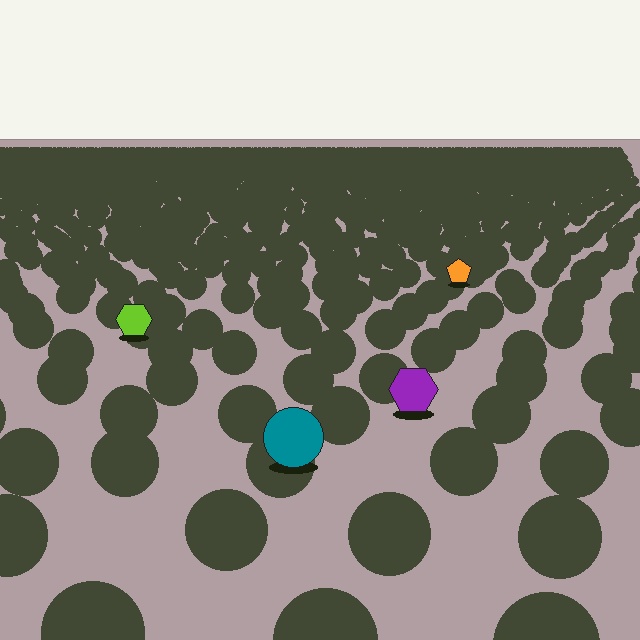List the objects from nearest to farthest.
From nearest to farthest: the teal circle, the purple hexagon, the lime hexagon, the orange pentagon.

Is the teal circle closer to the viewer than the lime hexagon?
Yes. The teal circle is closer — you can tell from the texture gradient: the ground texture is coarser near it.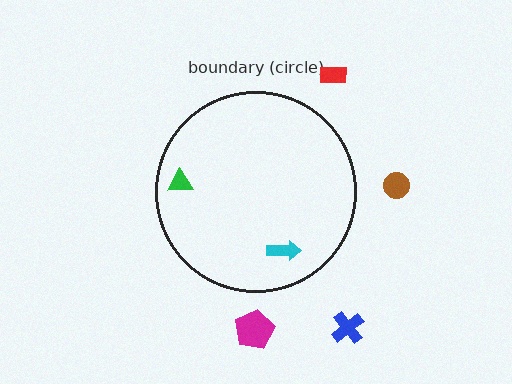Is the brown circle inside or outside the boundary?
Outside.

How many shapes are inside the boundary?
2 inside, 4 outside.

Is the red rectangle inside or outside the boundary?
Outside.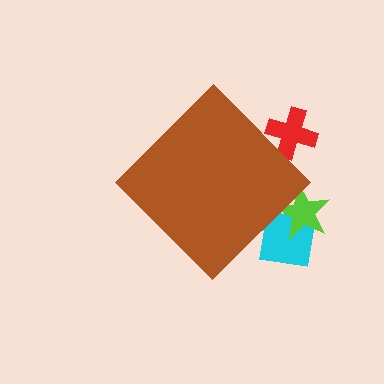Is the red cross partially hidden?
Yes, the red cross is partially hidden behind the brown diamond.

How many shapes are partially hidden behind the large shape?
3 shapes are partially hidden.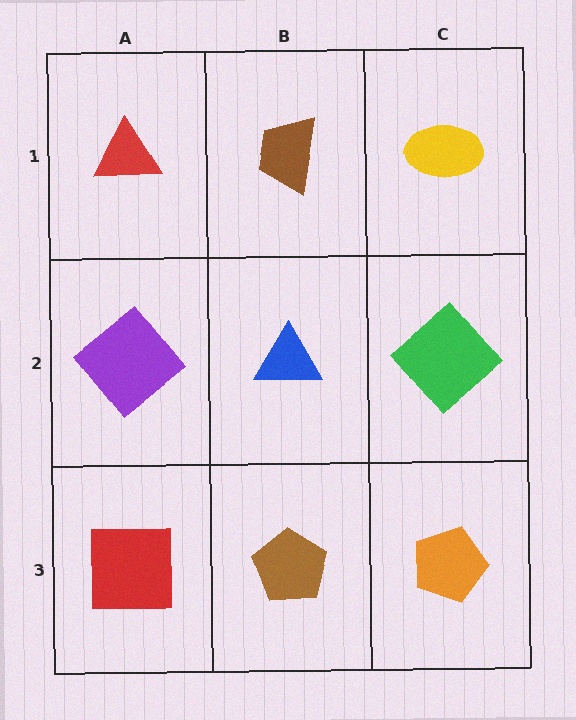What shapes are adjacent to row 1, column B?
A blue triangle (row 2, column B), a red triangle (row 1, column A), a yellow ellipse (row 1, column C).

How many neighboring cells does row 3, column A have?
2.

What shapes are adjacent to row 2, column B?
A brown trapezoid (row 1, column B), a brown pentagon (row 3, column B), a purple diamond (row 2, column A), a green diamond (row 2, column C).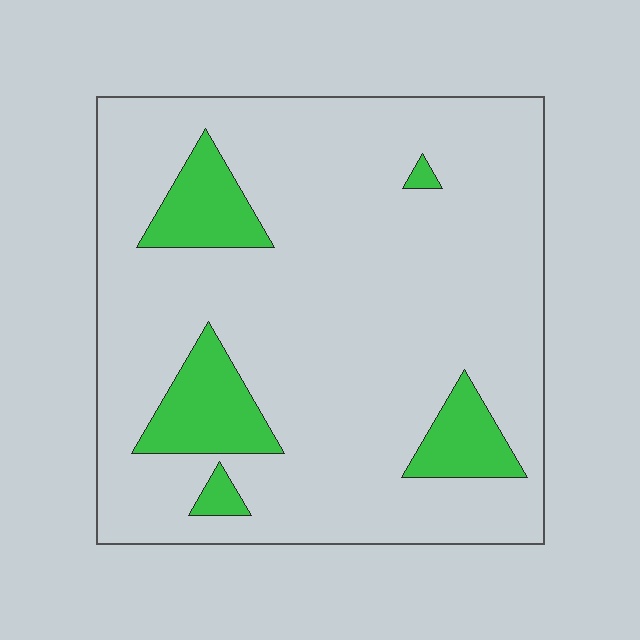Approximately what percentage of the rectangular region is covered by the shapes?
Approximately 15%.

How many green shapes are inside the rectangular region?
5.